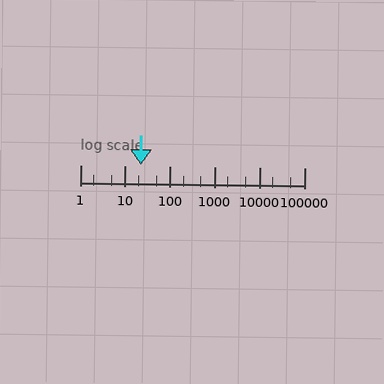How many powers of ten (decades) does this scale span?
The scale spans 5 decades, from 1 to 100000.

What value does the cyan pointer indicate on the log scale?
The pointer indicates approximately 22.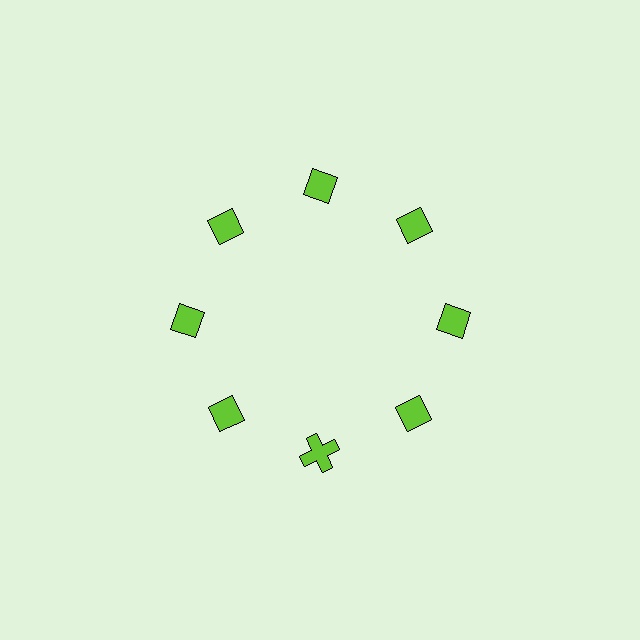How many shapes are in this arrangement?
There are 8 shapes arranged in a ring pattern.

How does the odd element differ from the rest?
It has a different shape: cross instead of diamond.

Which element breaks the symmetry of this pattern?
The lime cross at roughly the 6 o'clock position breaks the symmetry. All other shapes are lime diamonds.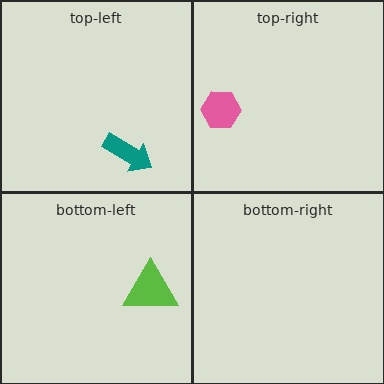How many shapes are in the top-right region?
1.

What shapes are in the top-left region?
The teal arrow.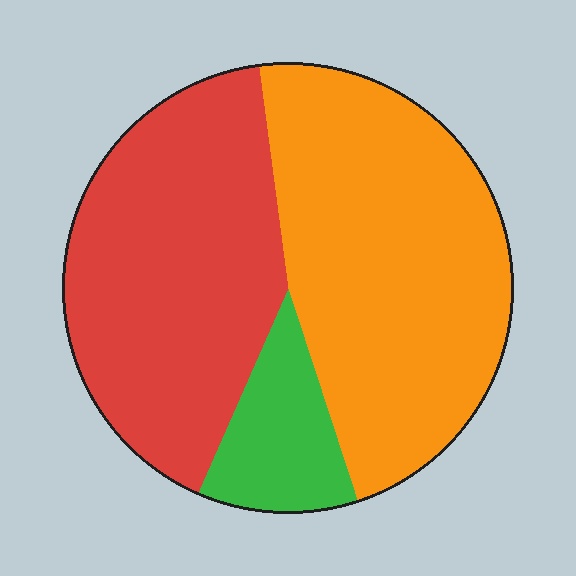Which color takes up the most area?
Orange, at roughly 45%.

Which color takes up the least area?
Green, at roughly 10%.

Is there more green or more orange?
Orange.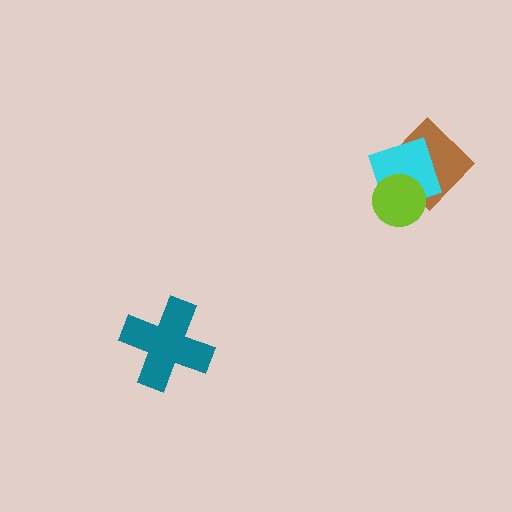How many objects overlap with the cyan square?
2 objects overlap with the cyan square.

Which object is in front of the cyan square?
The lime circle is in front of the cyan square.